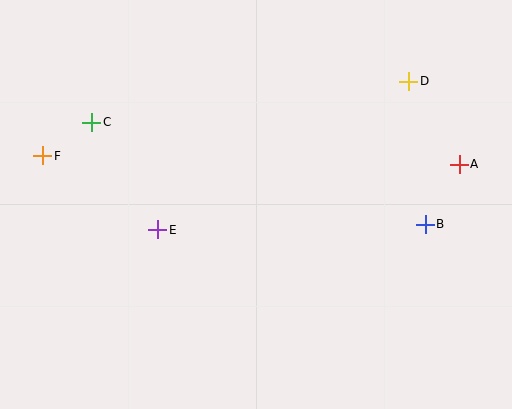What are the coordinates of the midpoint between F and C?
The midpoint between F and C is at (67, 139).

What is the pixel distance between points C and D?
The distance between C and D is 320 pixels.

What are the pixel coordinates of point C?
Point C is at (92, 122).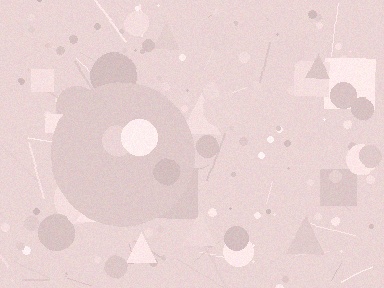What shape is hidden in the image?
A circle is hidden in the image.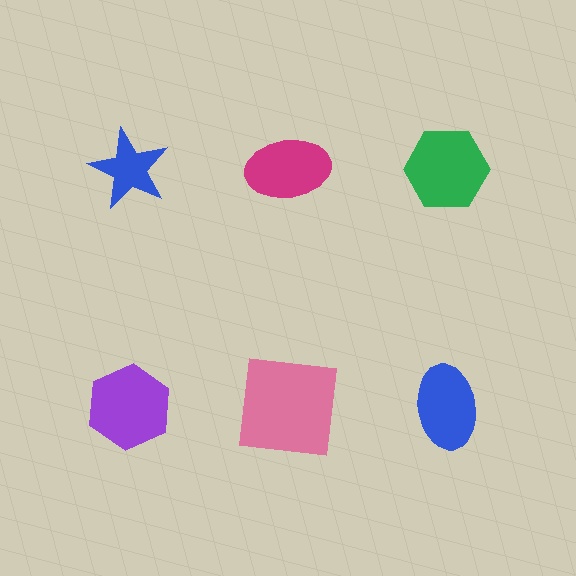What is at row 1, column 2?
A magenta ellipse.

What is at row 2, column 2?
A pink square.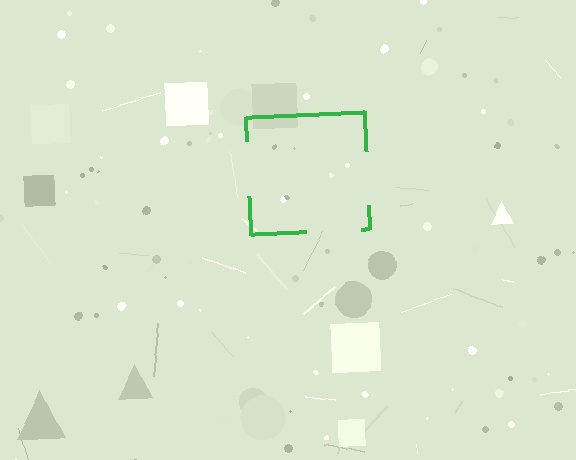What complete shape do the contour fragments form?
The contour fragments form a square.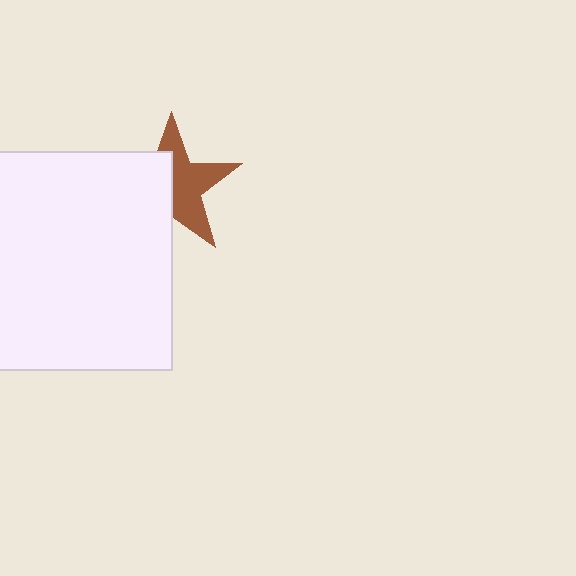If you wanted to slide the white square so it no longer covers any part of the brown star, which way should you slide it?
Slide it left — that is the most direct way to separate the two shapes.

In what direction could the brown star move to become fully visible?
The brown star could move right. That would shift it out from behind the white square entirely.